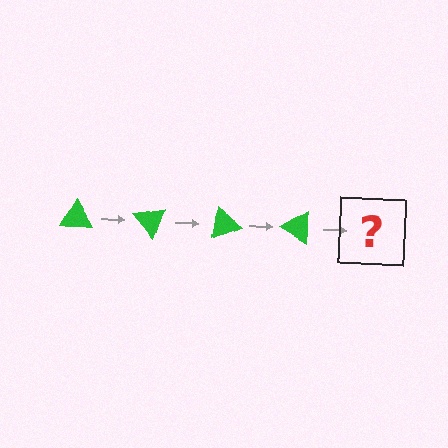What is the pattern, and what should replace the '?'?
The pattern is that the triangle rotates 50 degrees each step. The '?' should be a green triangle rotated 200 degrees.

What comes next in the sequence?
The next element should be a green triangle rotated 200 degrees.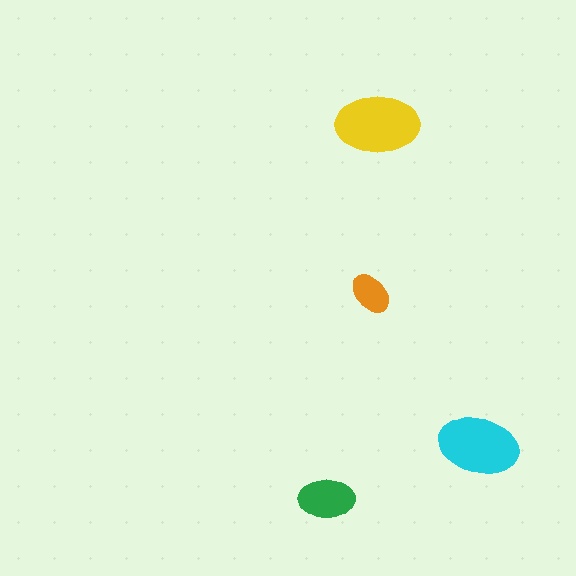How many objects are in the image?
There are 4 objects in the image.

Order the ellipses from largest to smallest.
the yellow one, the cyan one, the green one, the orange one.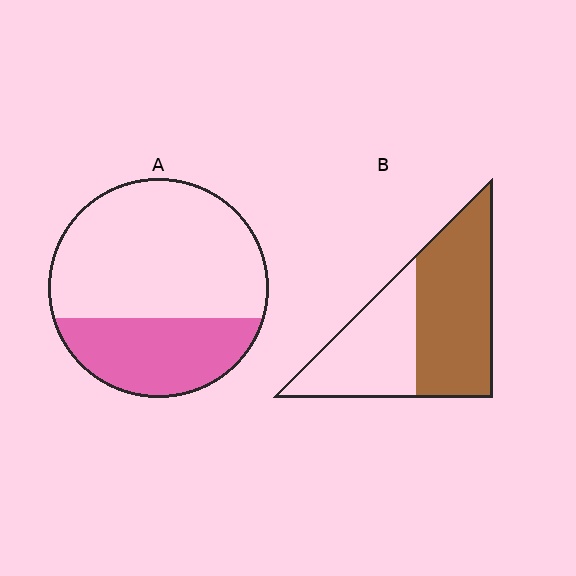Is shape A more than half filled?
No.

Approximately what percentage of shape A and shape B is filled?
A is approximately 35% and B is approximately 60%.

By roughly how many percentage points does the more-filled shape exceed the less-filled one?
By roughly 25 percentage points (B over A).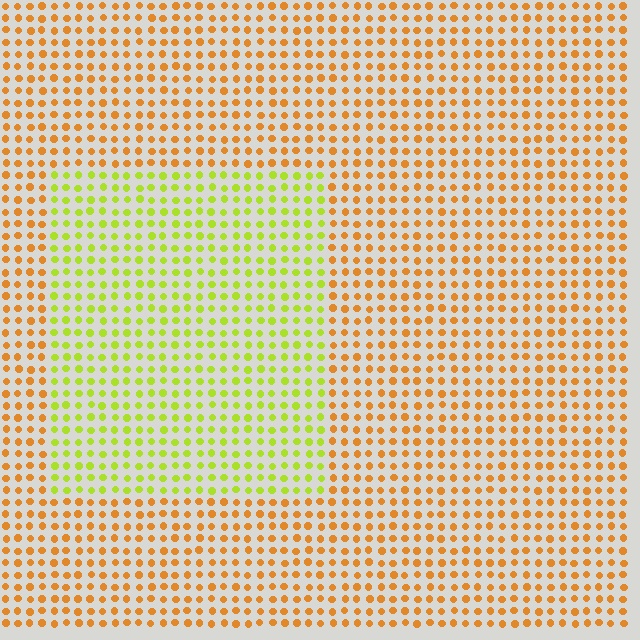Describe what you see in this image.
The image is filled with small orange elements in a uniform arrangement. A rectangle-shaped region is visible where the elements are tinted to a slightly different hue, forming a subtle color boundary.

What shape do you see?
I see a rectangle.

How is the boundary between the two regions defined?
The boundary is defined purely by a slight shift in hue (about 47 degrees). Spacing, size, and orientation are identical on both sides.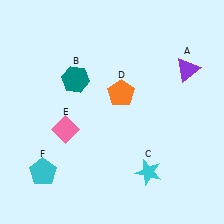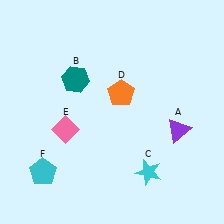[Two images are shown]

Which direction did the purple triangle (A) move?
The purple triangle (A) moved down.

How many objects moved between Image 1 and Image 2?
1 object moved between the two images.